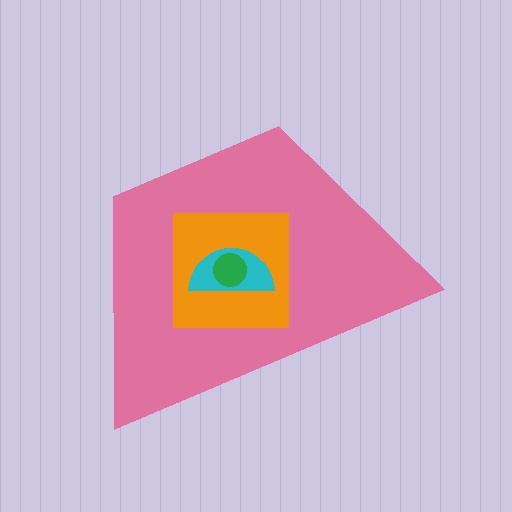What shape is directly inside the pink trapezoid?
The orange square.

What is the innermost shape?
The green circle.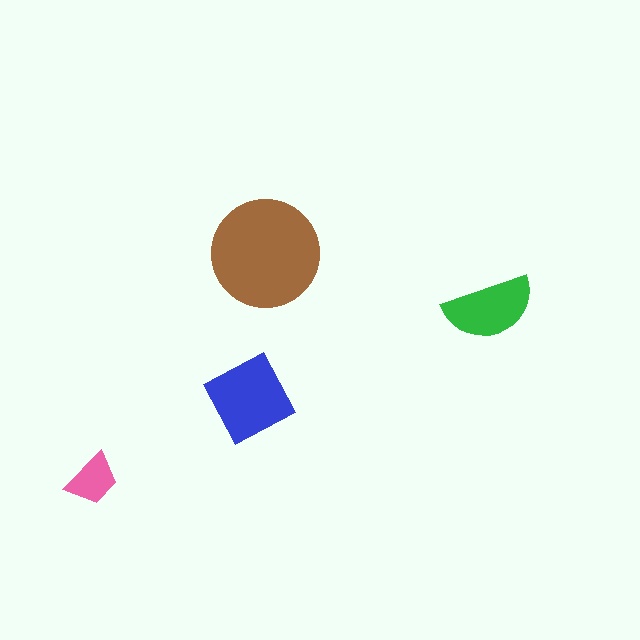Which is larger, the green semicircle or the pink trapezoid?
The green semicircle.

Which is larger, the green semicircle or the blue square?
The blue square.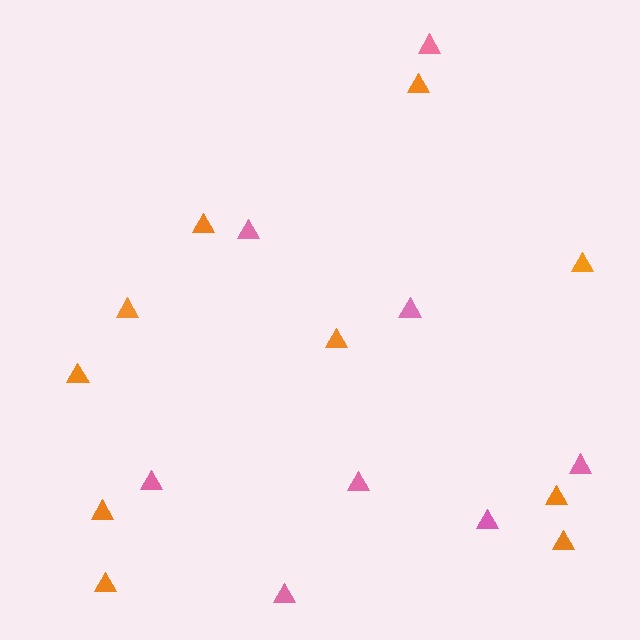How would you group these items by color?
There are 2 groups: one group of pink triangles (8) and one group of orange triangles (10).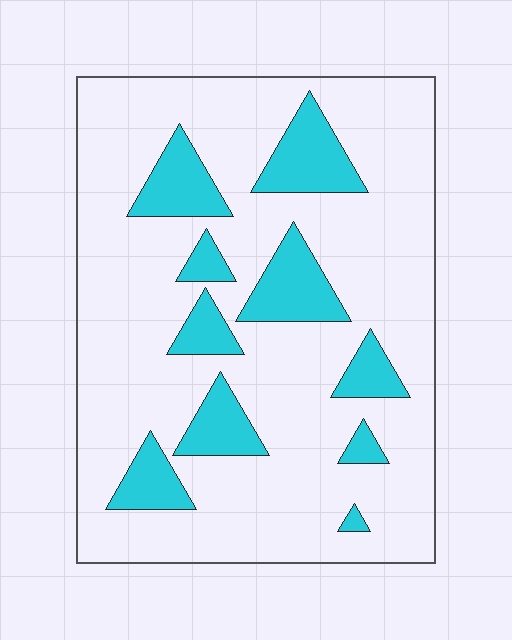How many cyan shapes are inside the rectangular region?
10.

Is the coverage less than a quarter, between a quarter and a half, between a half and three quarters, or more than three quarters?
Less than a quarter.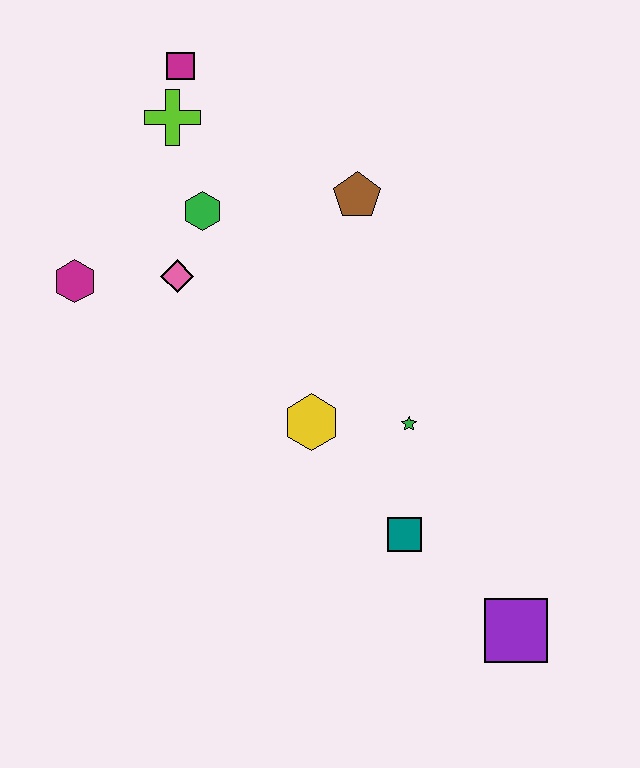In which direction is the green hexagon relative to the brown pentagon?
The green hexagon is to the left of the brown pentagon.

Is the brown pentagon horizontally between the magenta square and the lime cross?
No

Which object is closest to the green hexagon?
The pink diamond is closest to the green hexagon.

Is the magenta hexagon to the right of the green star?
No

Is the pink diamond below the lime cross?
Yes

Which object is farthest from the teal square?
The magenta square is farthest from the teal square.